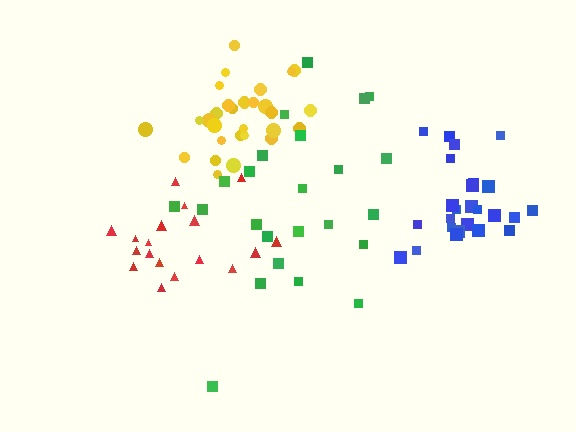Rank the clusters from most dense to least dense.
yellow, blue, red, green.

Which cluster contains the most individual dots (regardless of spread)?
Yellow (30).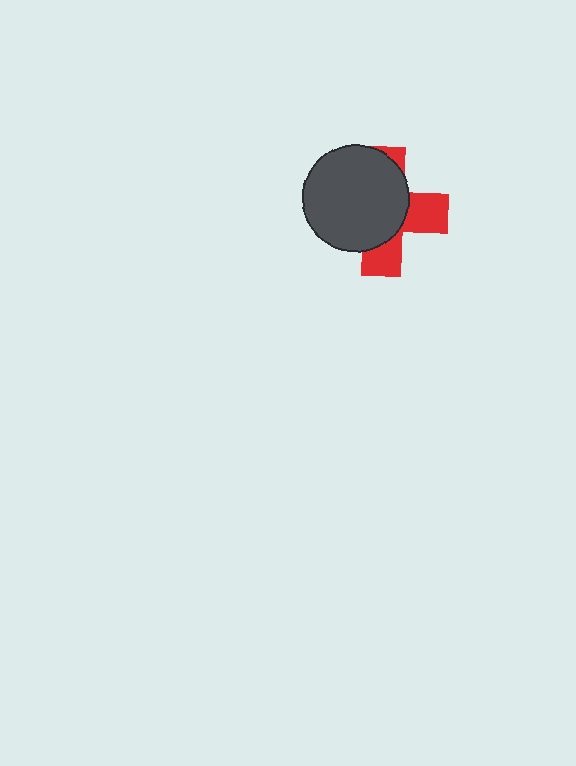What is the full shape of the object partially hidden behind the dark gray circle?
The partially hidden object is a red cross.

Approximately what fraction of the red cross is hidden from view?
Roughly 62% of the red cross is hidden behind the dark gray circle.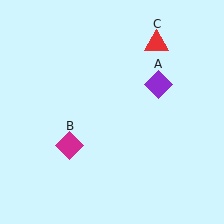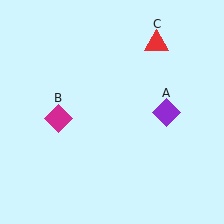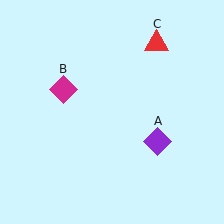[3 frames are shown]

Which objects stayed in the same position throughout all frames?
Red triangle (object C) remained stationary.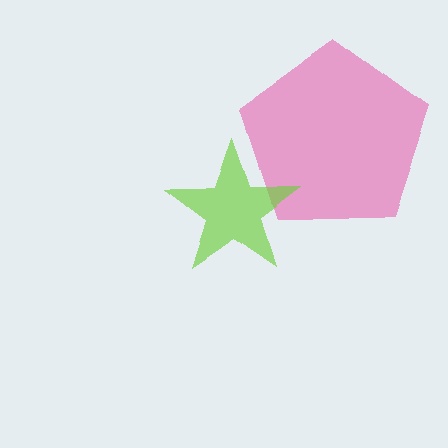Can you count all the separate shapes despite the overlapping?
Yes, there are 2 separate shapes.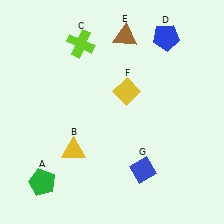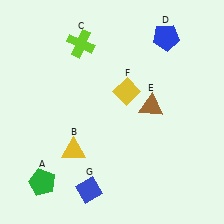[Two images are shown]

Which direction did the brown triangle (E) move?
The brown triangle (E) moved down.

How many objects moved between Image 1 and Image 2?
2 objects moved between the two images.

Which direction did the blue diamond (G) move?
The blue diamond (G) moved left.